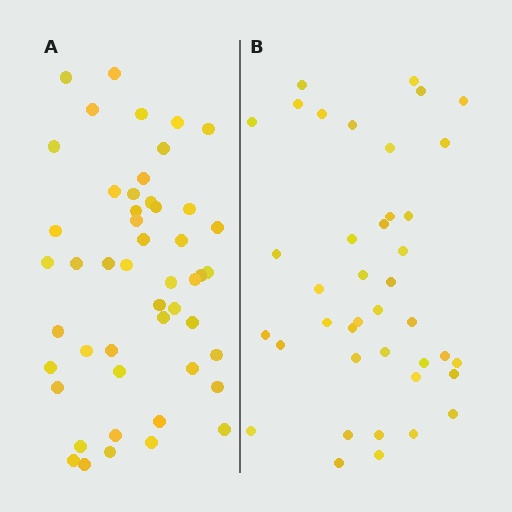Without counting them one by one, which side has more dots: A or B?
Region A (the left region) has more dots.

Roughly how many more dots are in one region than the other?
Region A has roughly 8 or so more dots than region B.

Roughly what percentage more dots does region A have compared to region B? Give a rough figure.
About 20% more.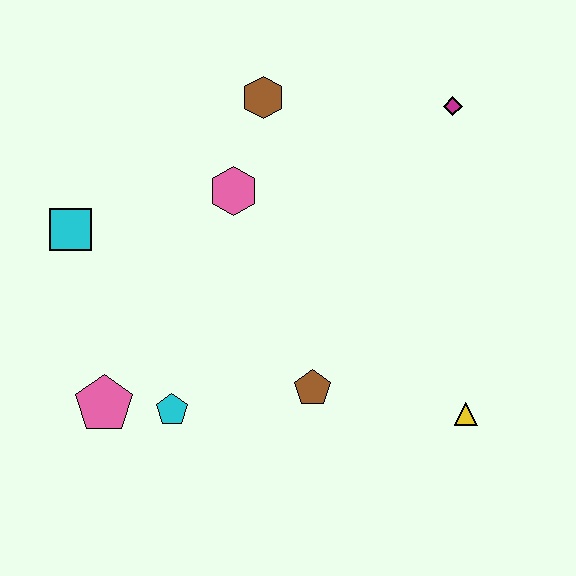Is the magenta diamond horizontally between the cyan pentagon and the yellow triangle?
Yes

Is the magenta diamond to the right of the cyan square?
Yes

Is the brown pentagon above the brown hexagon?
No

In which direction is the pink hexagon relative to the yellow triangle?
The pink hexagon is to the left of the yellow triangle.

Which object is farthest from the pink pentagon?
The magenta diamond is farthest from the pink pentagon.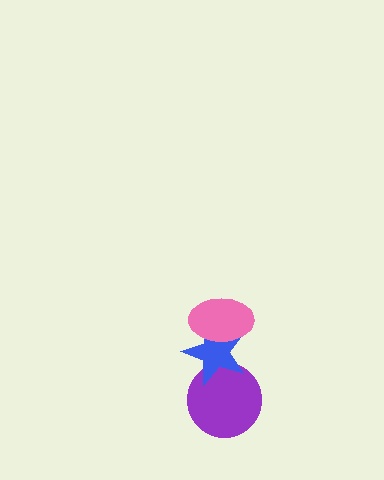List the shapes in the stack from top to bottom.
From top to bottom: the pink ellipse, the blue star, the purple circle.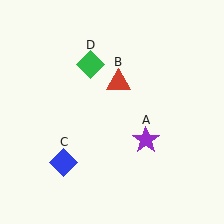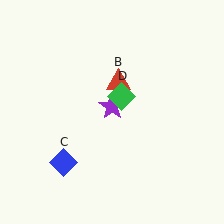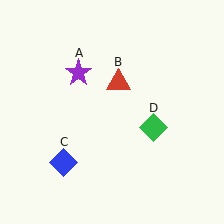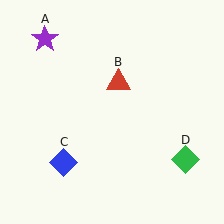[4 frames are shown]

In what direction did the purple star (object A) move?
The purple star (object A) moved up and to the left.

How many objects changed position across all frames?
2 objects changed position: purple star (object A), green diamond (object D).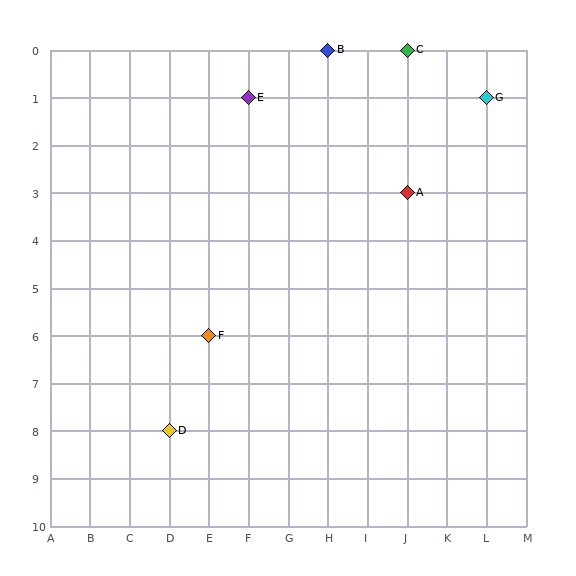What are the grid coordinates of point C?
Point C is at grid coordinates (J, 0).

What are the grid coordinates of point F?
Point F is at grid coordinates (E, 6).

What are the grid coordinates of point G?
Point G is at grid coordinates (L, 1).